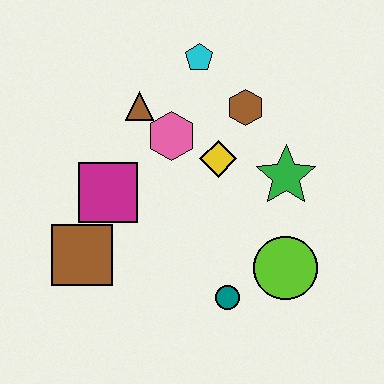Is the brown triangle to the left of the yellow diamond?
Yes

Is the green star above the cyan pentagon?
No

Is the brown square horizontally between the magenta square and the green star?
No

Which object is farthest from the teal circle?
The cyan pentagon is farthest from the teal circle.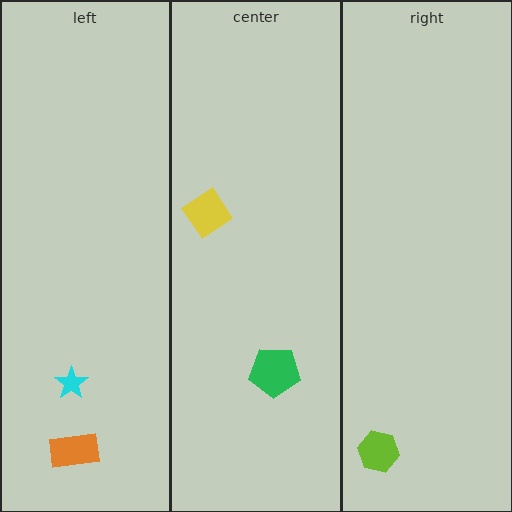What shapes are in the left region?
The cyan star, the orange rectangle.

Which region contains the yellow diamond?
The center region.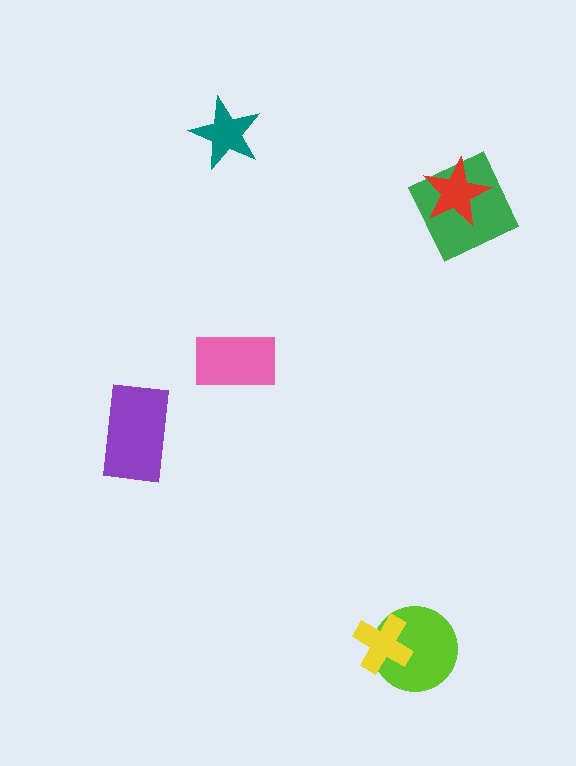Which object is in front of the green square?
The red star is in front of the green square.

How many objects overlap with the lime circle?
1 object overlaps with the lime circle.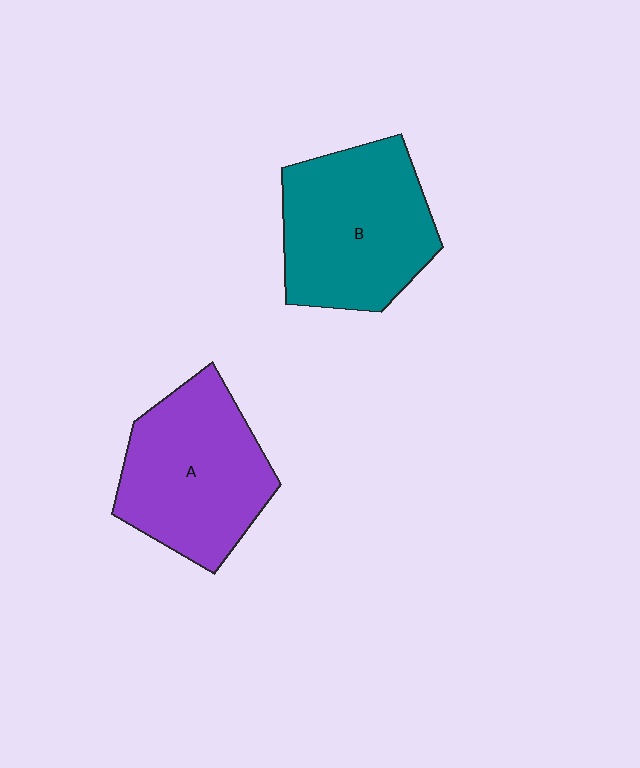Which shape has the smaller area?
Shape A (purple).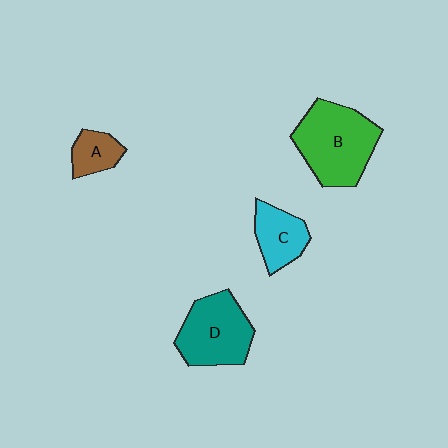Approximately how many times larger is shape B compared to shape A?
Approximately 2.8 times.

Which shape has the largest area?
Shape B (green).